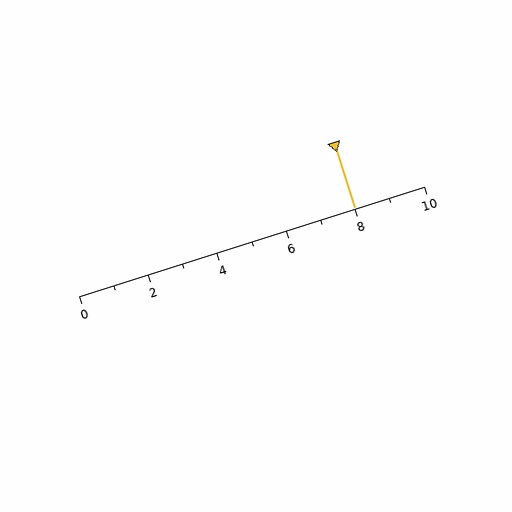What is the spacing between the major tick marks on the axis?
The major ticks are spaced 2 apart.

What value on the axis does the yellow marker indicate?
The marker indicates approximately 8.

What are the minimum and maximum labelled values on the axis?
The axis runs from 0 to 10.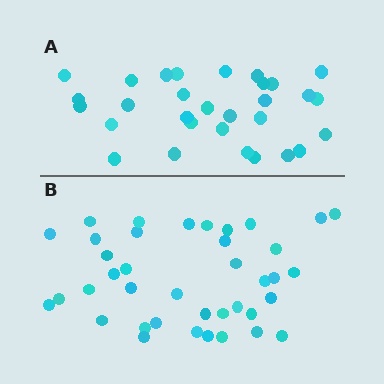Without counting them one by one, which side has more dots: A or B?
Region B (the bottom region) has more dots.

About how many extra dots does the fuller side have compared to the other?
Region B has roughly 8 or so more dots than region A.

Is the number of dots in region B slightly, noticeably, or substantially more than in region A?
Region B has noticeably more, but not dramatically so. The ratio is roughly 1.3 to 1.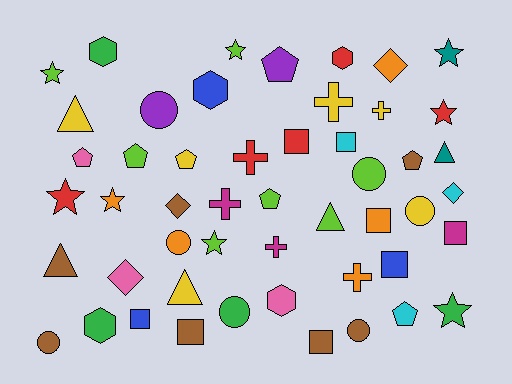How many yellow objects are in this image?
There are 6 yellow objects.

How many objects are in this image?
There are 50 objects.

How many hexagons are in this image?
There are 5 hexagons.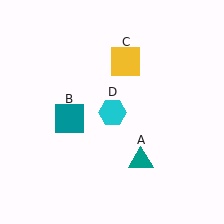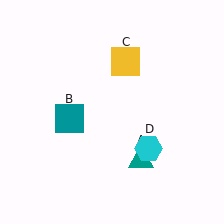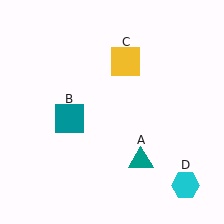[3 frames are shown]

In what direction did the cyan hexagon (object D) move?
The cyan hexagon (object D) moved down and to the right.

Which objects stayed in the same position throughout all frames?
Teal triangle (object A) and teal square (object B) and yellow square (object C) remained stationary.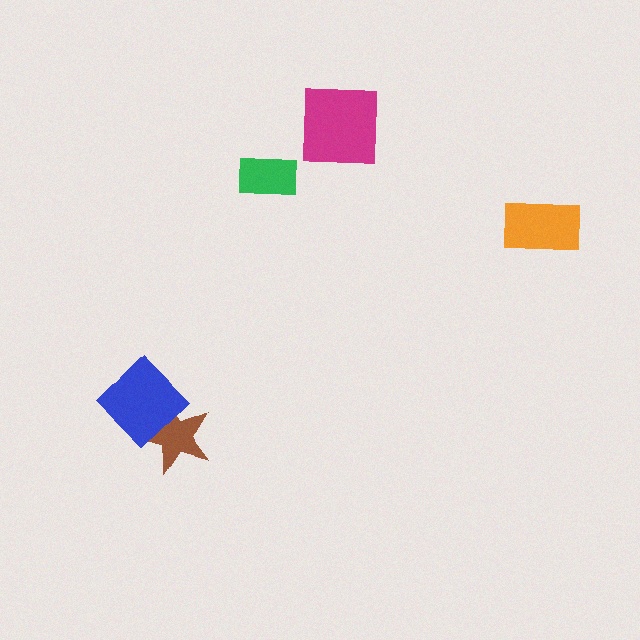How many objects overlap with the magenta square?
0 objects overlap with the magenta square.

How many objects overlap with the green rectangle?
0 objects overlap with the green rectangle.